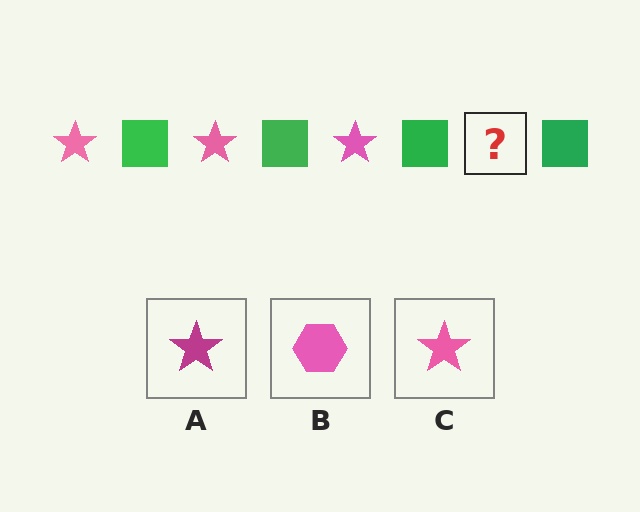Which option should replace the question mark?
Option C.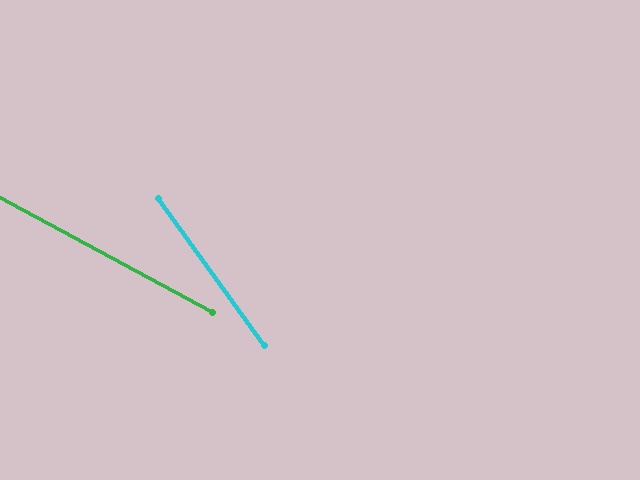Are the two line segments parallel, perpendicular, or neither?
Neither parallel nor perpendicular — they differ by about 26°.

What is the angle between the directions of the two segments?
Approximately 26 degrees.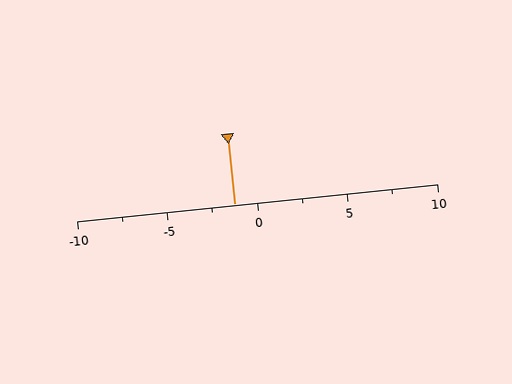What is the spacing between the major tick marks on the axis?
The major ticks are spaced 5 apart.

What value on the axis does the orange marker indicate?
The marker indicates approximately -1.2.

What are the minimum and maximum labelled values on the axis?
The axis runs from -10 to 10.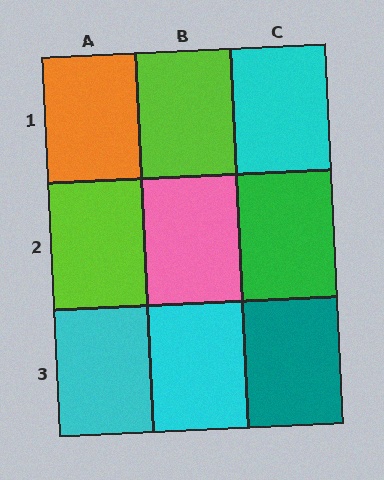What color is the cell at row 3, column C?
Teal.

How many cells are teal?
1 cell is teal.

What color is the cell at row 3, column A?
Cyan.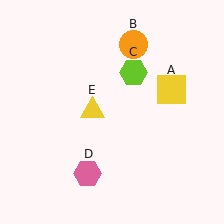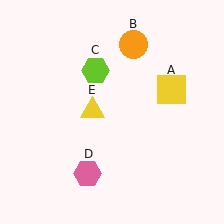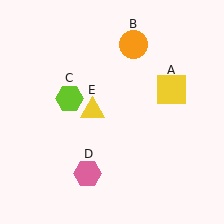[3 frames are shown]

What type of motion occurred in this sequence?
The lime hexagon (object C) rotated counterclockwise around the center of the scene.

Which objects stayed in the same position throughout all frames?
Yellow square (object A) and orange circle (object B) and pink hexagon (object D) and yellow triangle (object E) remained stationary.